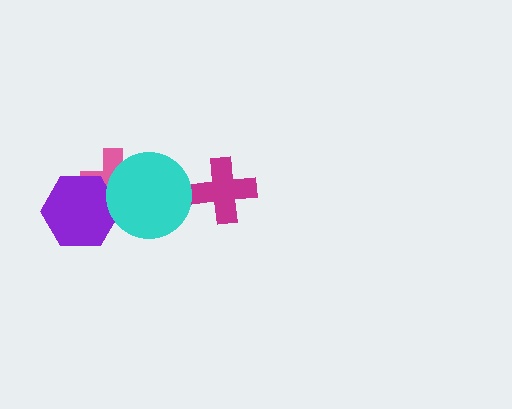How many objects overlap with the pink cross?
2 objects overlap with the pink cross.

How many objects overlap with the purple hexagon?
2 objects overlap with the purple hexagon.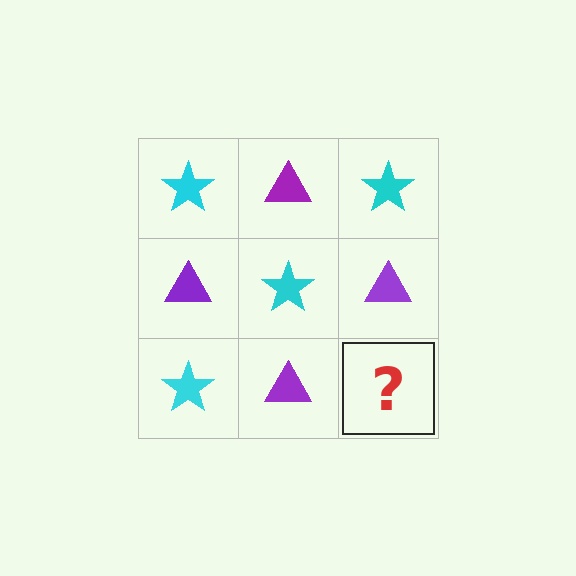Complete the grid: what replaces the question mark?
The question mark should be replaced with a cyan star.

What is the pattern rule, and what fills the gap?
The rule is that it alternates cyan star and purple triangle in a checkerboard pattern. The gap should be filled with a cyan star.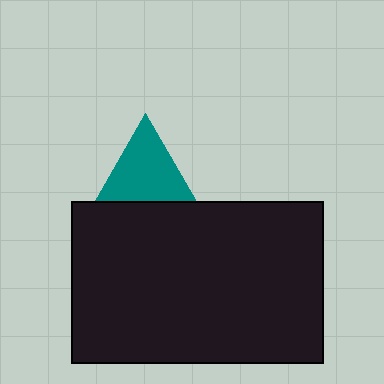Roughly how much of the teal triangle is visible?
About half of it is visible (roughly 54%).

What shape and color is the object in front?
The object in front is a black rectangle.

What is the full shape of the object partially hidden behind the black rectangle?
The partially hidden object is a teal triangle.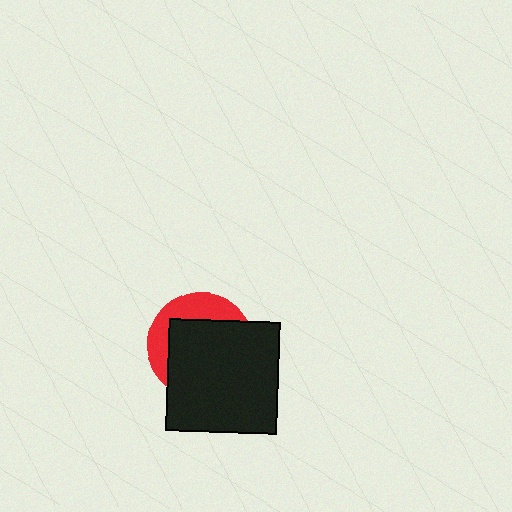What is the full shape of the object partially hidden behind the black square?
The partially hidden object is a red circle.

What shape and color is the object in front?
The object in front is a black square.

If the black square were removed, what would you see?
You would see the complete red circle.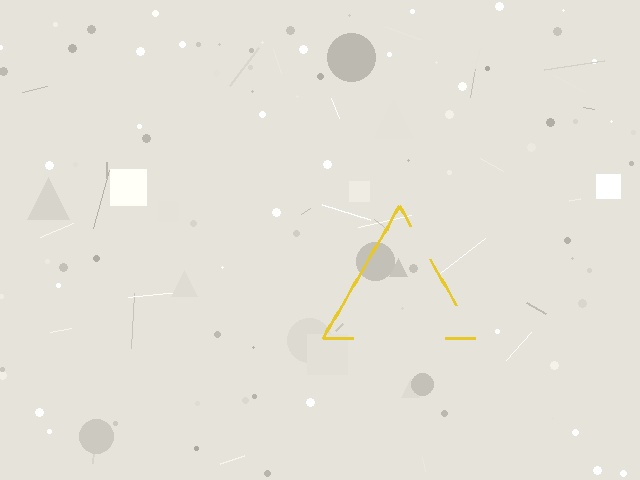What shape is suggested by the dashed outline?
The dashed outline suggests a triangle.